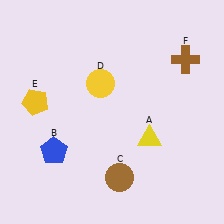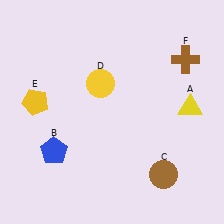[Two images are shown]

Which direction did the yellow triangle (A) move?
The yellow triangle (A) moved right.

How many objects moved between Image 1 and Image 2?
2 objects moved between the two images.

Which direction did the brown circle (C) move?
The brown circle (C) moved right.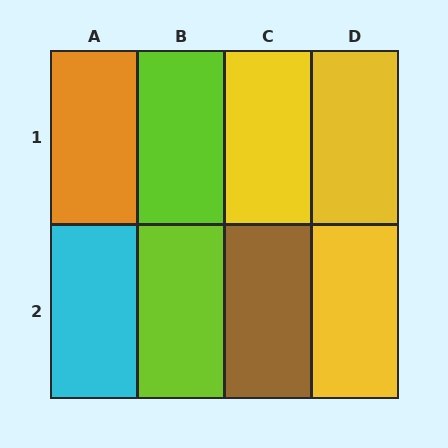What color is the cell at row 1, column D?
Yellow.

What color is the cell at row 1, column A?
Orange.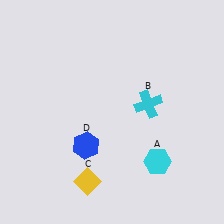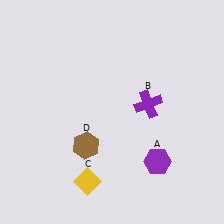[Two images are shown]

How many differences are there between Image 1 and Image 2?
There are 3 differences between the two images.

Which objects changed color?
A changed from cyan to purple. B changed from cyan to purple. D changed from blue to brown.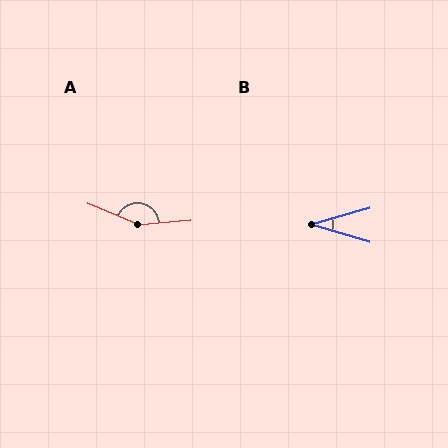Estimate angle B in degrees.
Approximately 33 degrees.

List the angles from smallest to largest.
B (33°), A (152°).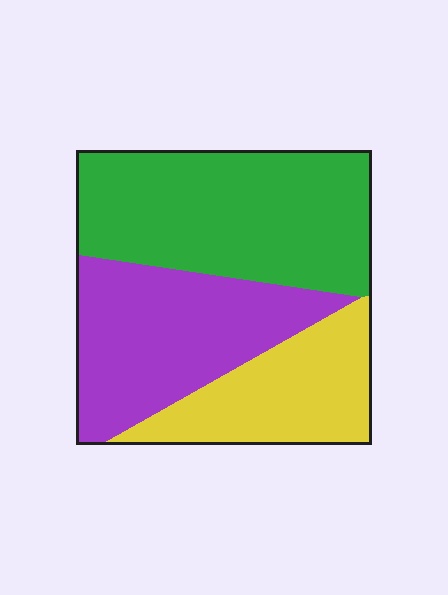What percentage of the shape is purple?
Purple takes up about one third (1/3) of the shape.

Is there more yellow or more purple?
Purple.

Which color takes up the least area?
Yellow, at roughly 25%.